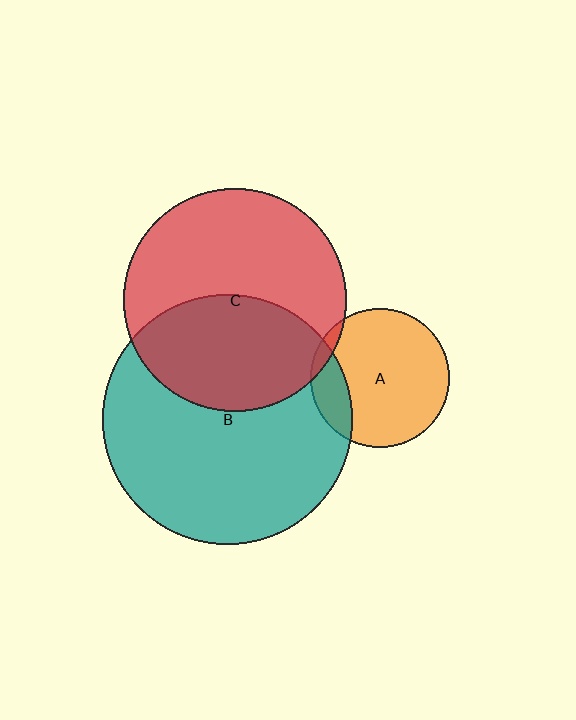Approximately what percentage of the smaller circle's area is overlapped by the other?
Approximately 45%.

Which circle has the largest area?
Circle B (teal).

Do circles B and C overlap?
Yes.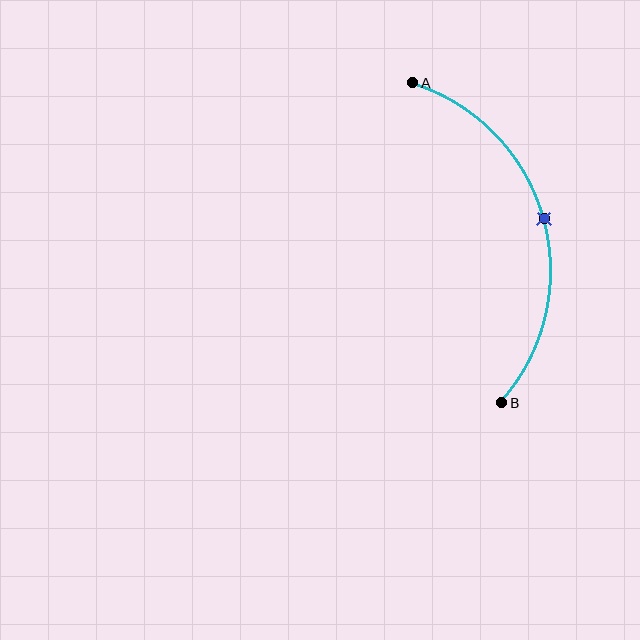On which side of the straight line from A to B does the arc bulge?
The arc bulges to the right of the straight line connecting A and B.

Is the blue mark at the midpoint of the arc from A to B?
Yes. The blue mark lies on the arc at equal arc-length from both A and B — it is the arc midpoint.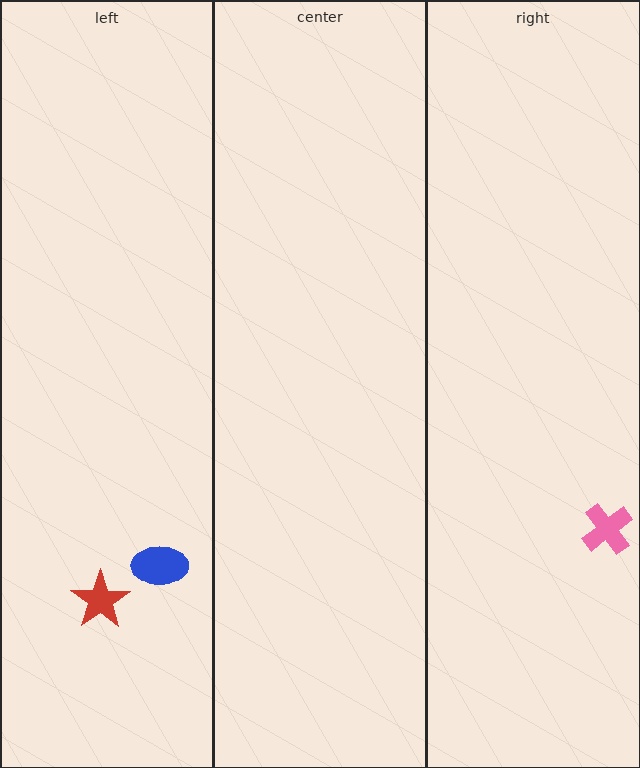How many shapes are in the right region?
1.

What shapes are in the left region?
The red star, the blue ellipse.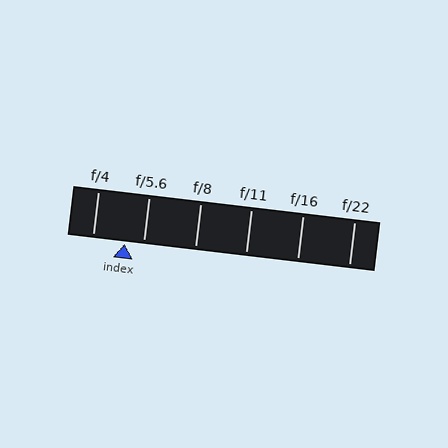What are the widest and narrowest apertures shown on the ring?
The widest aperture shown is f/4 and the narrowest is f/22.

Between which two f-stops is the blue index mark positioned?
The index mark is between f/4 and f/5.6.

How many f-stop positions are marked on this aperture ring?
There are 6 f-stop positions marked.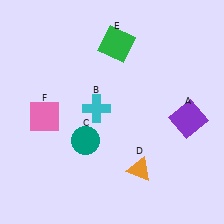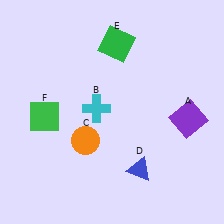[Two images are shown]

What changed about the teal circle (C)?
In Image 1, C is teal. In Image 2, it changed to orange.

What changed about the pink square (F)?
In Image 1, F is pink. In Image 2, it changed to green.